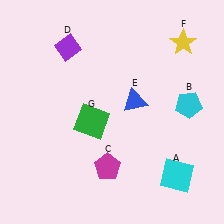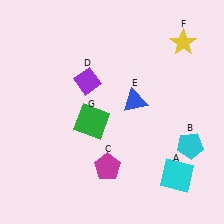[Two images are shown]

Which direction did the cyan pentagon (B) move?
The cyan pentagon (B) moved down.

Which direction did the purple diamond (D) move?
The purple diamond (D) moved down.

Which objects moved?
The objects that moved are: the cyan pentagon (B), the purple diamond (D).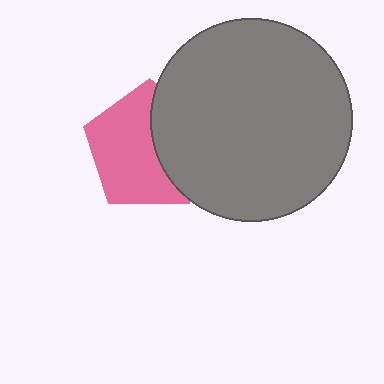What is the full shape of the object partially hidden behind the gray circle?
The partially hidden object is a pink pentagon.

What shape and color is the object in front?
The object in front is a gray circle.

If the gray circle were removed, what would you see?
You would see the complete pink pentagon.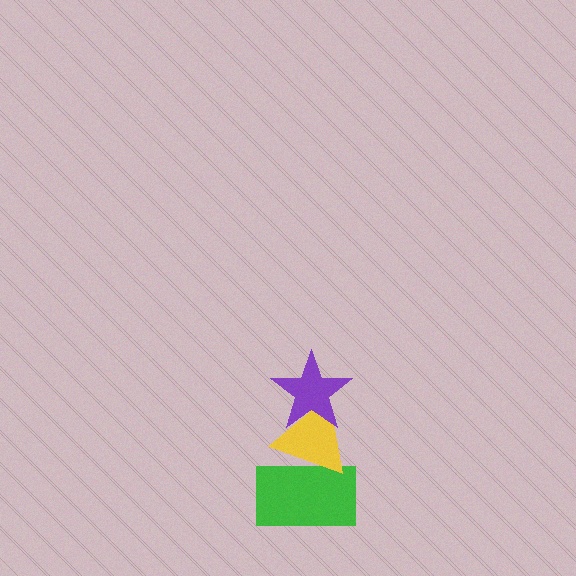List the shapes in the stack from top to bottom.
From top to bottom: the purple star, the yellow triangle, the green rectangle.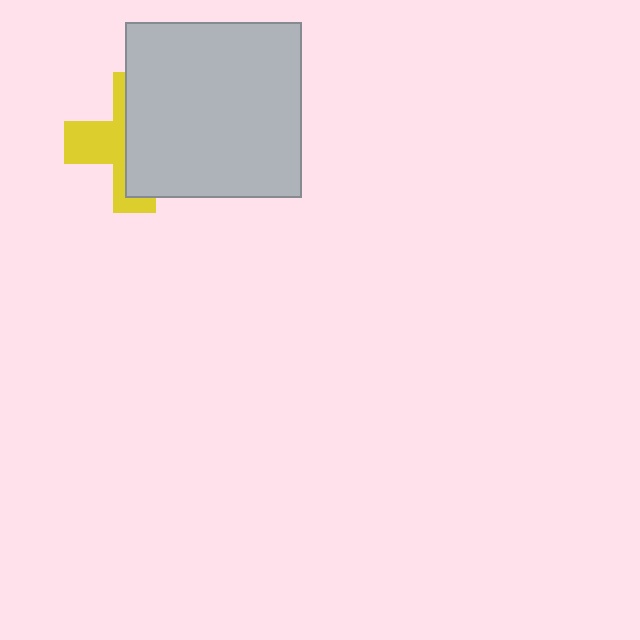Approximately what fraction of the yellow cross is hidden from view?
Roughly 58% of the yellow cross is hidden behind the light gray square.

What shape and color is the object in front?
The object in front is a light gray square.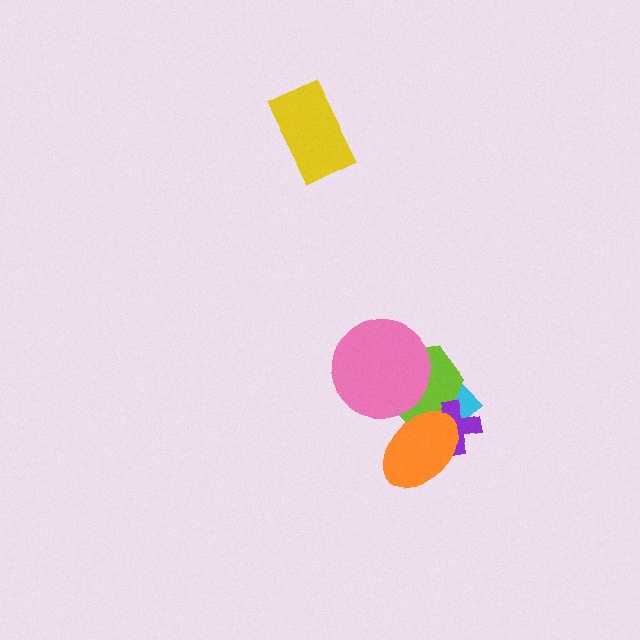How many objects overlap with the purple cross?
3 objects overlap with the purple cross.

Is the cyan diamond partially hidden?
Yes, it is partially covered by another shape.